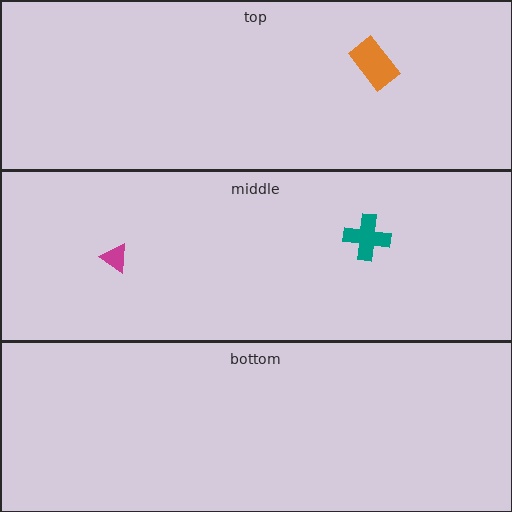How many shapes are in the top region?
1.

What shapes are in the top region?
The orange rectangle.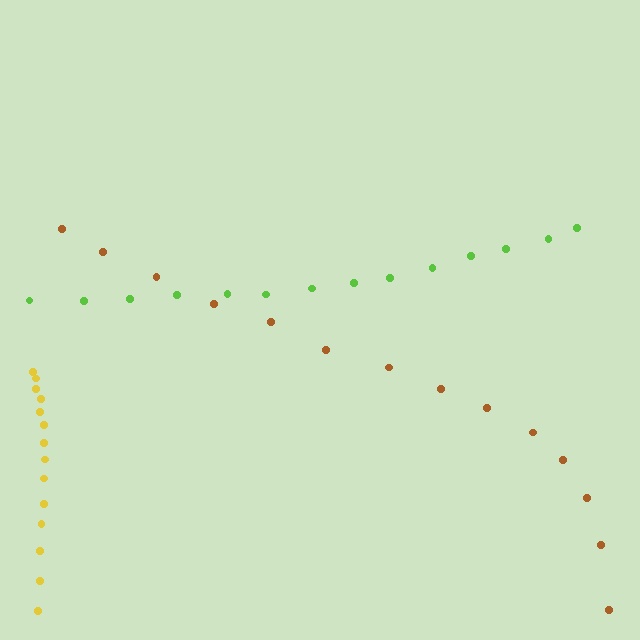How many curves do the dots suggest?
There are 3 distinct paths.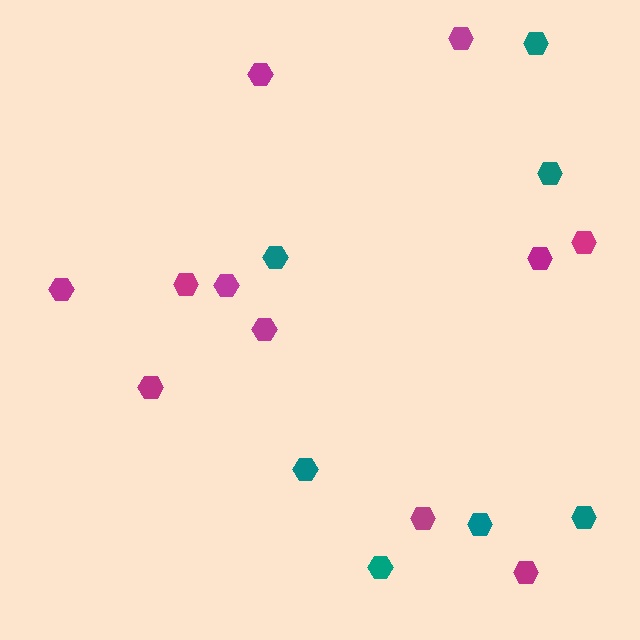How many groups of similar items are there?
There are 2 groups: one group of magenta hexagons (11) and one group of teal hexagons (7).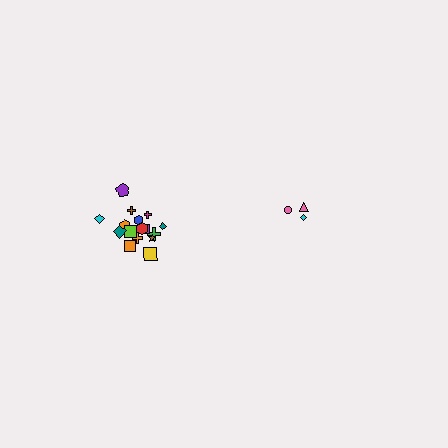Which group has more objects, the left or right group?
The left group.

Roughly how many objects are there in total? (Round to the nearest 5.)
Roughly 20 objects in total.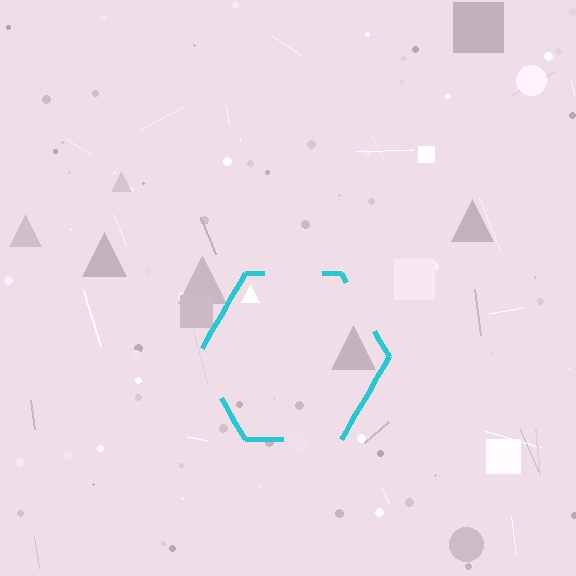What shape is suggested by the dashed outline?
The dashed outline suggests a hexagon.